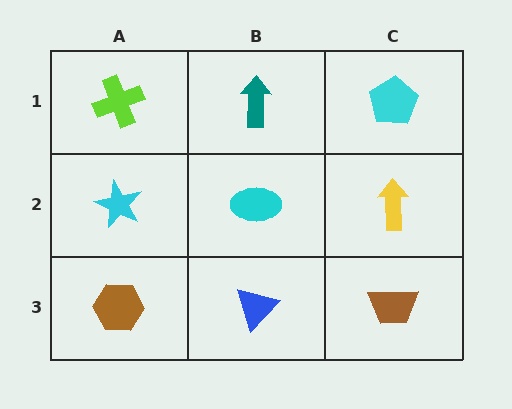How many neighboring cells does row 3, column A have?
2.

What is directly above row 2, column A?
A lime cross.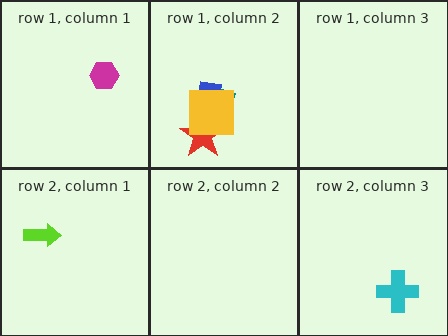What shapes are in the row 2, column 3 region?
The cyan cross.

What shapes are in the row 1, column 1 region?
The magenta hexagon.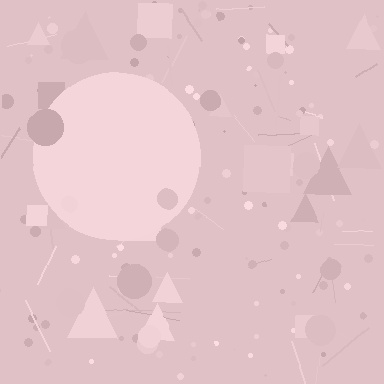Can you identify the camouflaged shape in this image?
The camouflaged shape is a circle.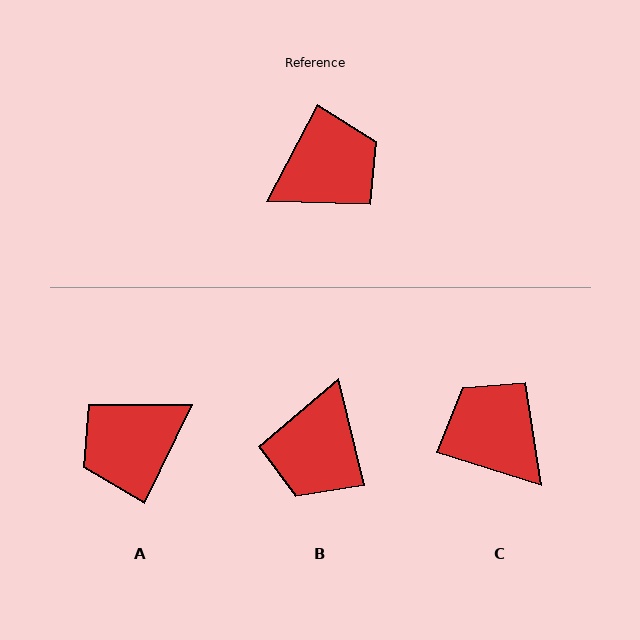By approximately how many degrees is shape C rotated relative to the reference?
Approximately 100 degrees counter-clockwise.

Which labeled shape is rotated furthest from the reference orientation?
A, about 178 degrees away.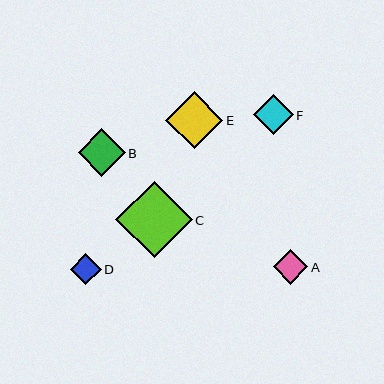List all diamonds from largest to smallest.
From largest to smallest: C, E, B, F, A, D.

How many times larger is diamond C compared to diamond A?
Diamond C is approximately 2.2 times the size of diamond A.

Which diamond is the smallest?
Diamond D is the smallest with a size of approximately 31 pixels.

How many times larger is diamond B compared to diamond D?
Diamond B is approximately 1.5 times the size of diamond D.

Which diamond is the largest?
Diamond C is the largest with a size of approximately 76 pixels.